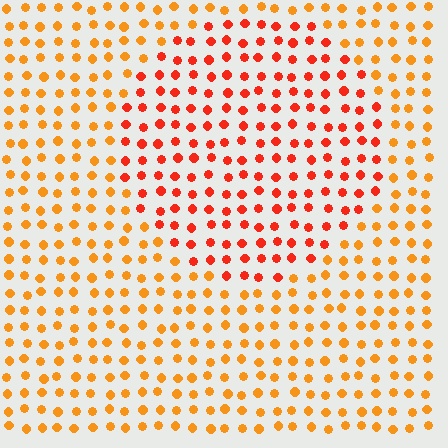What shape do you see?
I see a circle.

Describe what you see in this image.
The image is filled with small orange elements in a uniform arrangement. A circle-shaped region is visible where the elements are tinted to a slightly different hue, forming a subtle color boundary.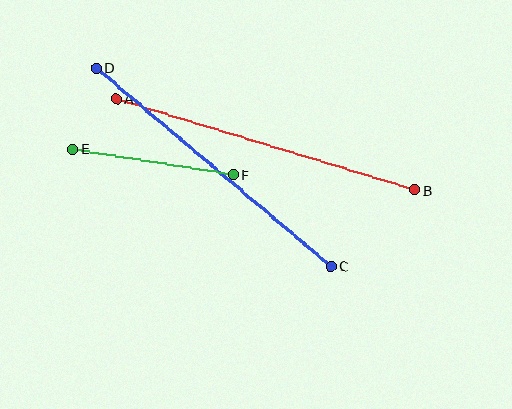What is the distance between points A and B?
The distance is approximately 312 pixels.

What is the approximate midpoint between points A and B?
The midpoint is at approximately (265, 145) pixels.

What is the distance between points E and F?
The distance is approximately 163 pixels.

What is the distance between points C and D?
The distance is approximately 307 pixels.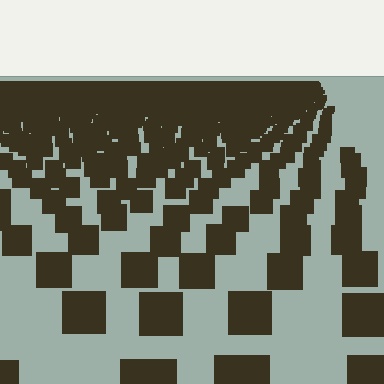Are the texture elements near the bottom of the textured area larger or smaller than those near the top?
Larger. Near the bottom, elements are closer to the viewer and appear at a bigger on-screen size.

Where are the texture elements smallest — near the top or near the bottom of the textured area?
Near the top.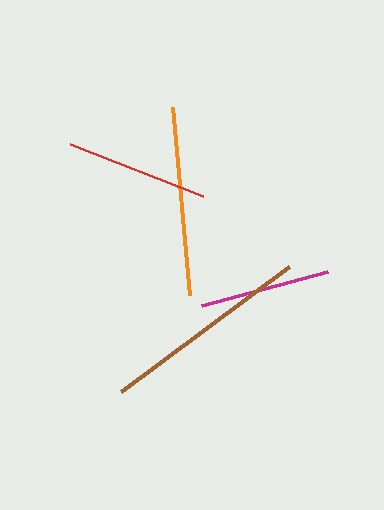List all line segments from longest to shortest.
From longest to shortest: brown, orange, red, magenta.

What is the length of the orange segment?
The orange segment is approximately 189 pixels long.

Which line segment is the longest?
The brown line is the longest at approximately 210 pixels.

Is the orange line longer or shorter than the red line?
The orange line is longer than the red line.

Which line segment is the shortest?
The magenta line is the shortest at approximately 131 pixels.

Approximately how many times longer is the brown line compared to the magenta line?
The brown line is approximately 1.6 times the length of the magenta line.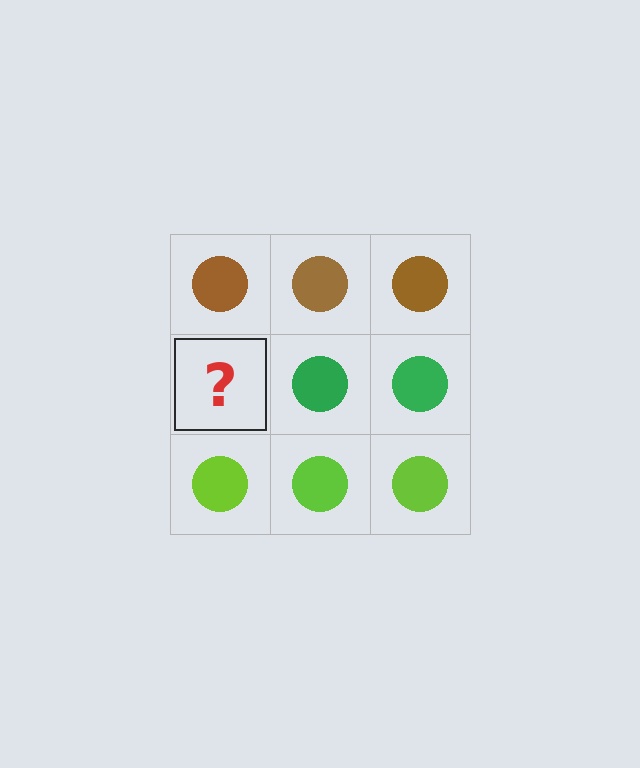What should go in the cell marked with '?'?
The missing cell should contain a green circle.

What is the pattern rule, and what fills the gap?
The rule is that each row has a consistent color. The gap should be filled with a green circle.